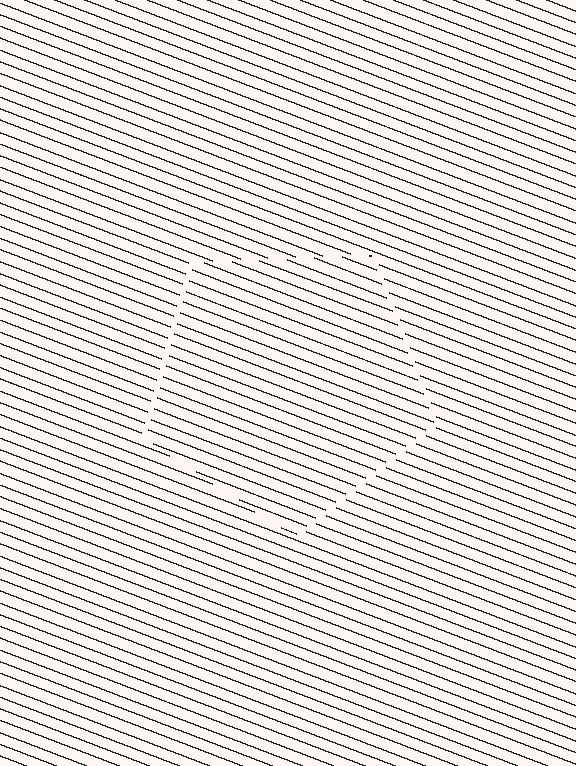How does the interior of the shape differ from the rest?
The interior of the shape contains the same grating, shifted by half a period — the contour is defined by the phase discontinuity where line-ends from the inner and outer gratings abut.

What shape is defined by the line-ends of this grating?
An illusory pentagon. The interior of the shape contains the same grating, shifted by half a period — the contour is defined by the phase discontinuity where line-ends from the inner and outer gratings abut.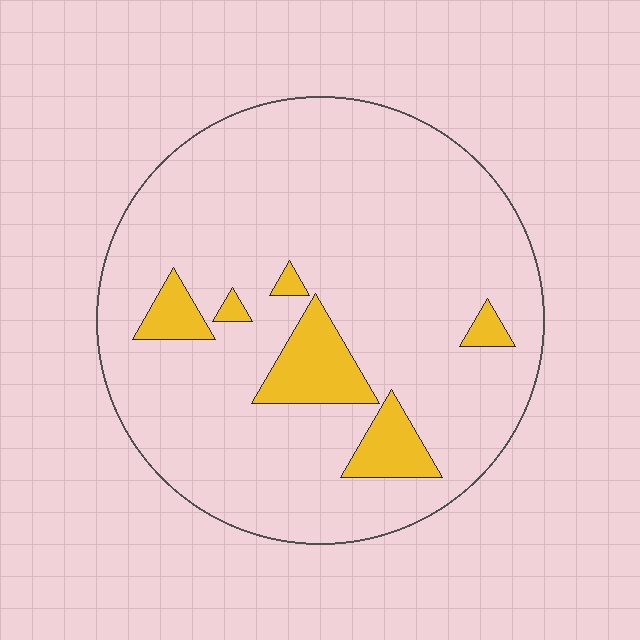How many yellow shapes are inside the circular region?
6.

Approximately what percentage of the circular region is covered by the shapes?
Approximately 10%.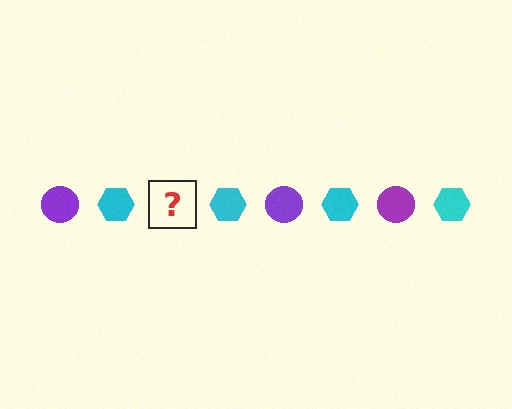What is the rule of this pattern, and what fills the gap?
The rule is that the pattern alternates between purple circle and cyan hexagon. The gap should be filled with a purple circle.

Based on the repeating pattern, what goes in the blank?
The blank should be a purple circle.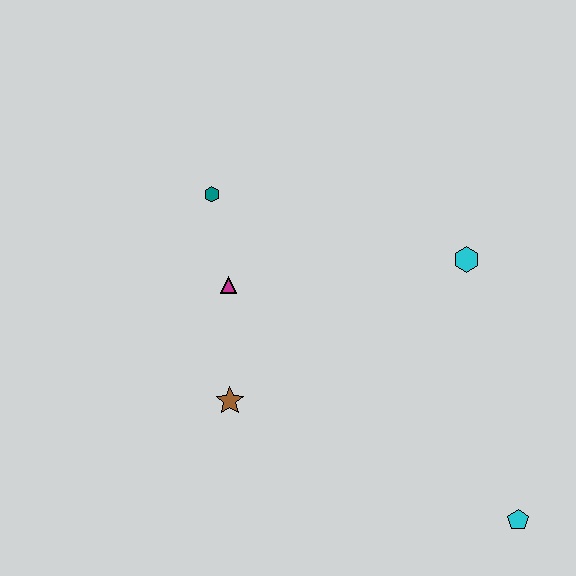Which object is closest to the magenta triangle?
The teal hexagon is closest to the magenta triangle.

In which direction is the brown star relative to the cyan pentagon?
The brown star is to the left of the cyan pentagon.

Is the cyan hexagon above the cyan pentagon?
Yes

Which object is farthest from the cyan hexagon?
The brown star is farthest from the cyan hexagon.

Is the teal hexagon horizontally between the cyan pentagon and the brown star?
No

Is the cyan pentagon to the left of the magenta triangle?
No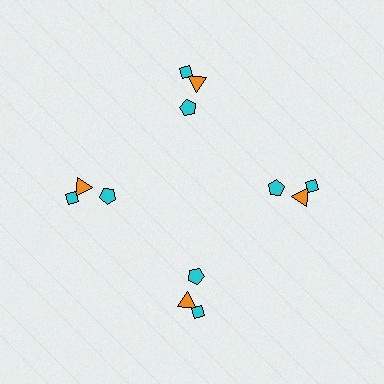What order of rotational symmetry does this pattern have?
This pattern has 4-fold rotational symmetry.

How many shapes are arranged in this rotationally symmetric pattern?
There are 12 shapes, arranged in 4 groups of 3.